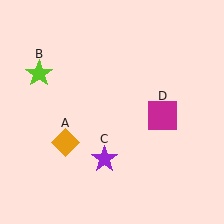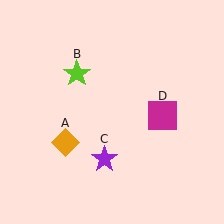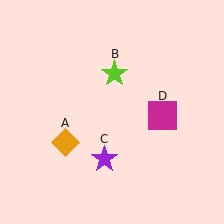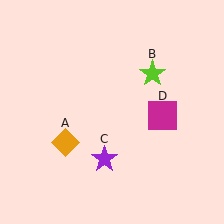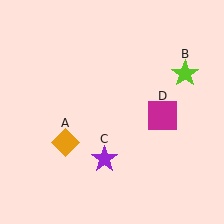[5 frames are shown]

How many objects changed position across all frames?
1 object changed position: lime star (object B).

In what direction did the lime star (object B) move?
The lime star (object B) moved right.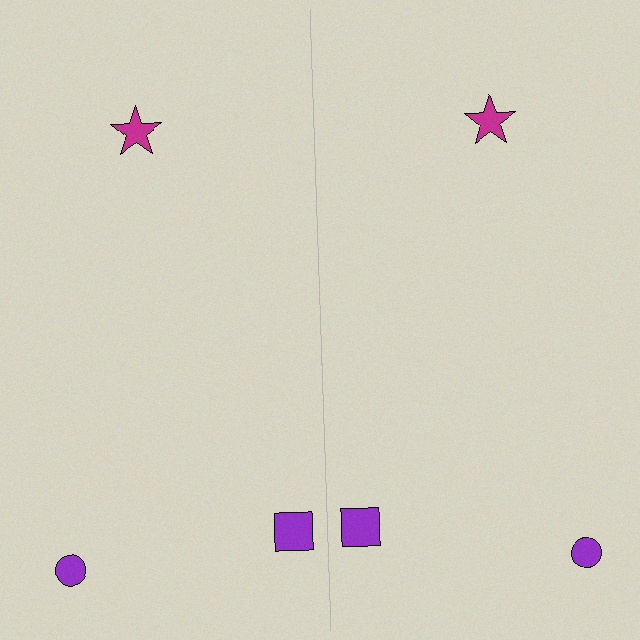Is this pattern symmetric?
Yes, this pattern has bilateral (reflection) symmetry.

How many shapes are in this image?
There are 6 shapes in this image.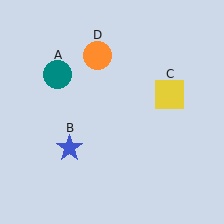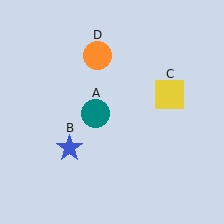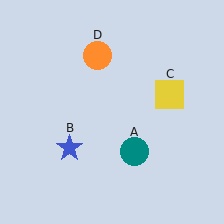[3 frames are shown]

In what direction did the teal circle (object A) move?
The teal circle (object A) moved down and to the right.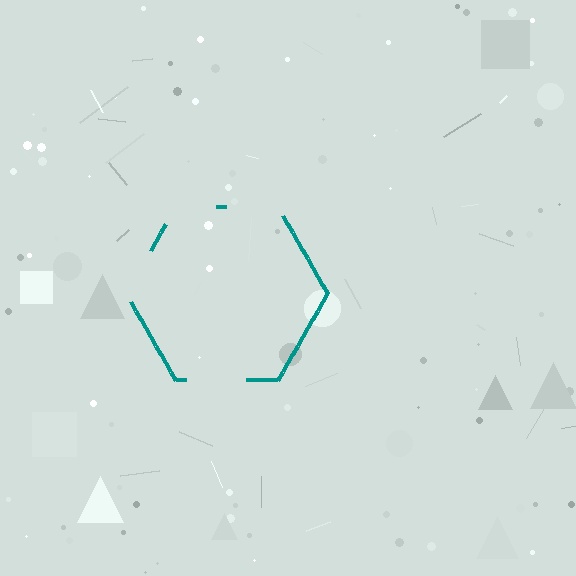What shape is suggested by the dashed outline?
The dashed outline suggests a hexagon.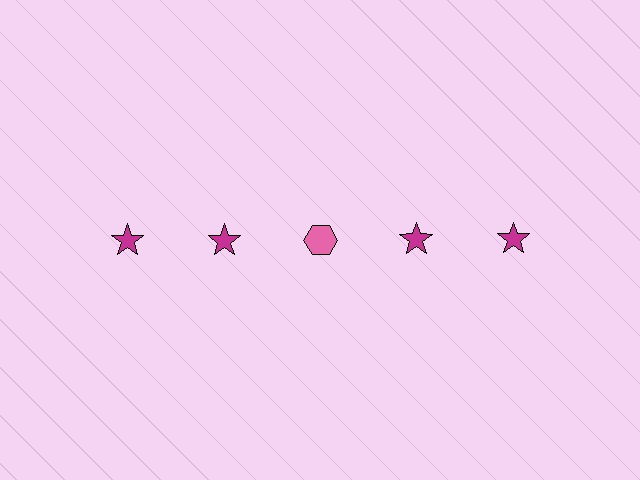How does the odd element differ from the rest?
It differs in both color (pink instead of magenta) and shape (hexagon instead of star).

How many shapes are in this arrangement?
There are 5 shapes arranged in a grid pattern.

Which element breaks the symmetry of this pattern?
The pink hexagon in the top row, center column breaks the symmetry. All other shapes are magenta stars.